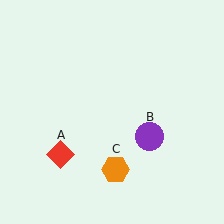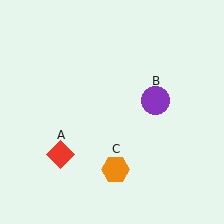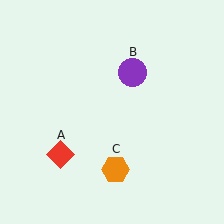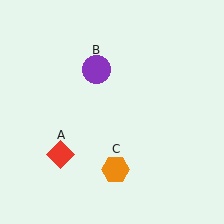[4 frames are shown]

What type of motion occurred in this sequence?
The purple circle (object B) rotated counterclockwise around the center of the scene.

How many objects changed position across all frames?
1 object changed position: purple circle (object B).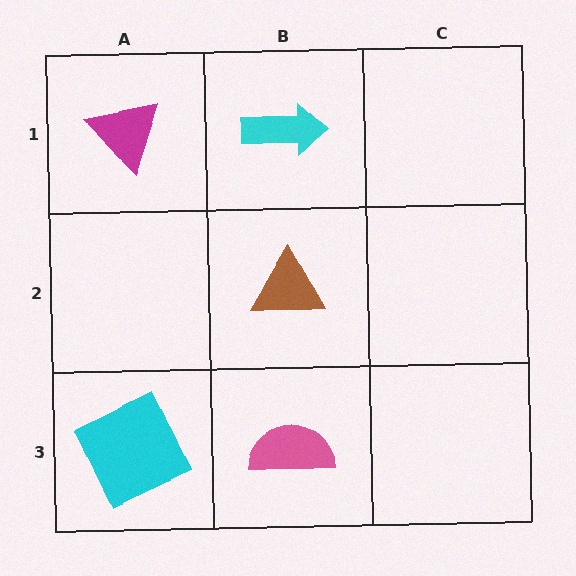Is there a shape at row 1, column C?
No, that cell is empty.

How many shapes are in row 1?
2 shapes.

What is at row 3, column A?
A cyan square.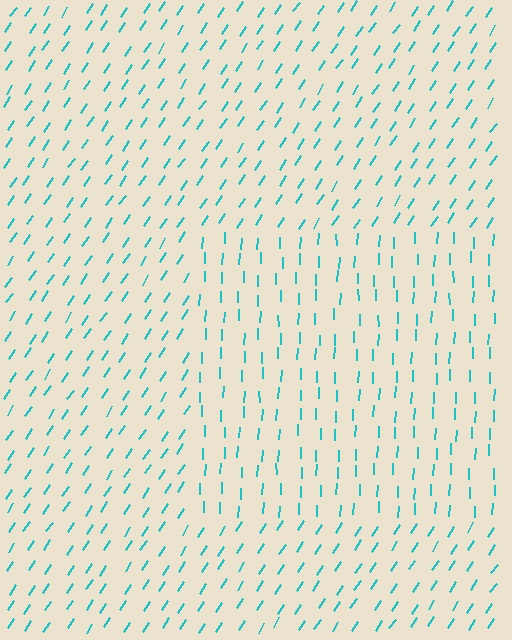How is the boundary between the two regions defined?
The boundary is defined purely by a change in line orientation (approximately 32 degrees difference). All lines are the same color and thickness.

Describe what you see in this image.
The image is filled with small cyan line segments. A rectangle region in the image has lines oriented differently from the surrounding lines, creating a visible texture boundary.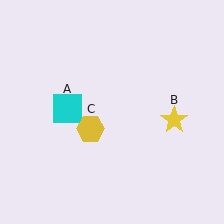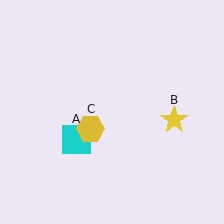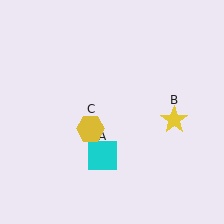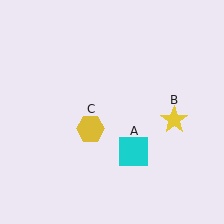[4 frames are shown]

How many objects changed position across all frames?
1 object changed position: cyan square (object A).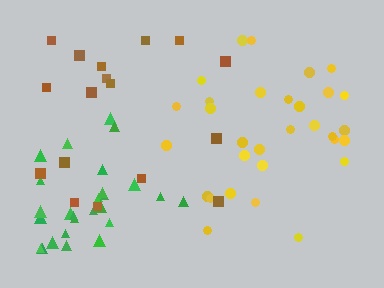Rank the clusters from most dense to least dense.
green, yellow, brown.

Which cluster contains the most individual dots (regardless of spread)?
Yellow (31).